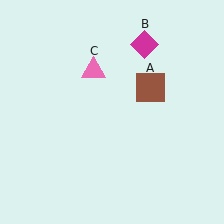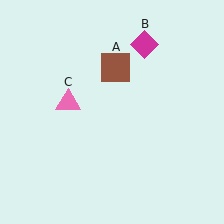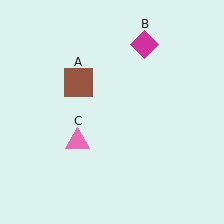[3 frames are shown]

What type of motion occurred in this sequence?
The brown square (object A), pink triangle (object C) rotated counterclockwise around the center of the scene.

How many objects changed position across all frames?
2 objects changed position: brown square (object A), pink triangle (object C).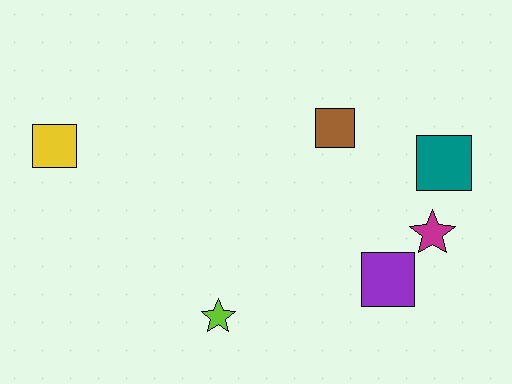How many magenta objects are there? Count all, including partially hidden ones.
There is 1 magenta object.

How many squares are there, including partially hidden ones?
There are 4 squares.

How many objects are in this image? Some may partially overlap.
There are 6 objects.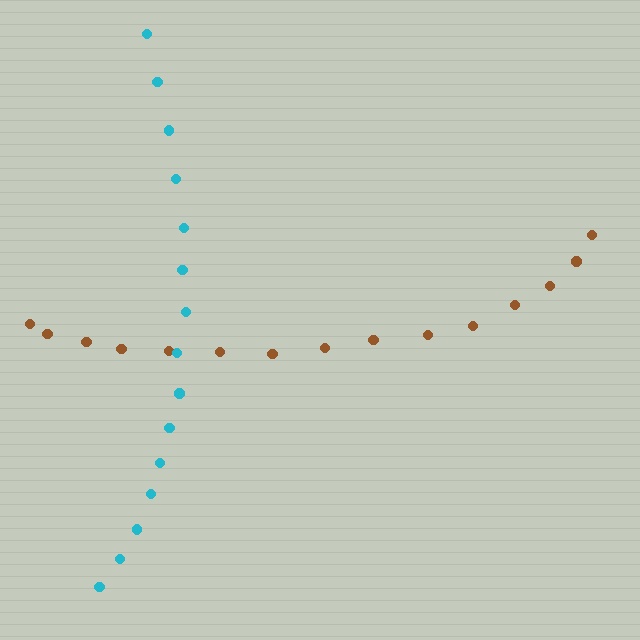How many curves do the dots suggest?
There are 2 distinct paths.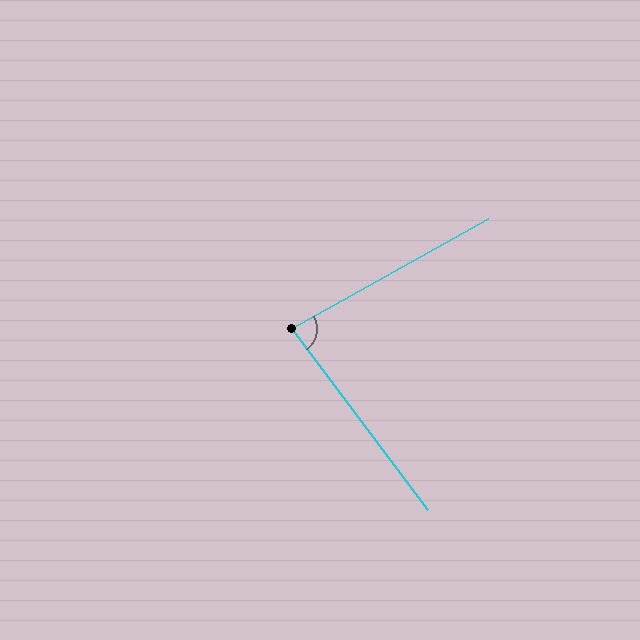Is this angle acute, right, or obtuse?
It is acute.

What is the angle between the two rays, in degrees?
Approximately 82 degrees.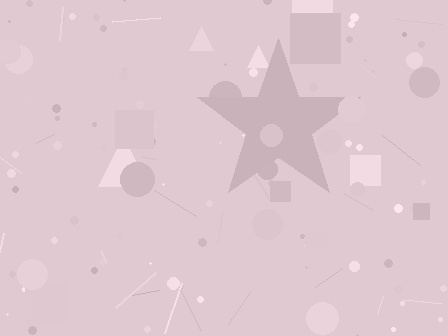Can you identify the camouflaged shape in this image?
The camouflaged shape is a star.